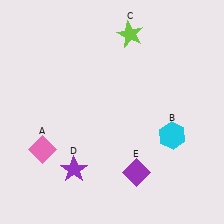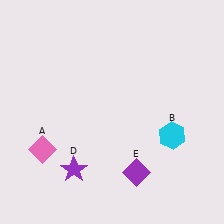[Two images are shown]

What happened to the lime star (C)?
The lime star (C) was removed in Image 2. It was in the top-right area of Image 1.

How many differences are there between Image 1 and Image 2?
There is 1 difference between the two images.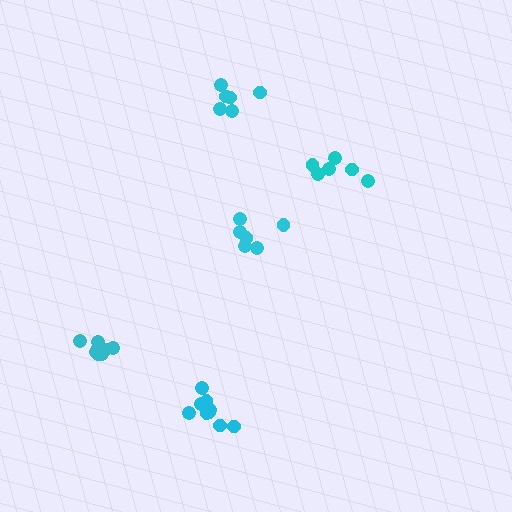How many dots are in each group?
Group 1: 6 dots, Group 2: 9 dots, Group 3: 6 dots, Group 4: 9 dots, Group 5: 6 dots (36 total).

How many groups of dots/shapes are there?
There are 5 groups.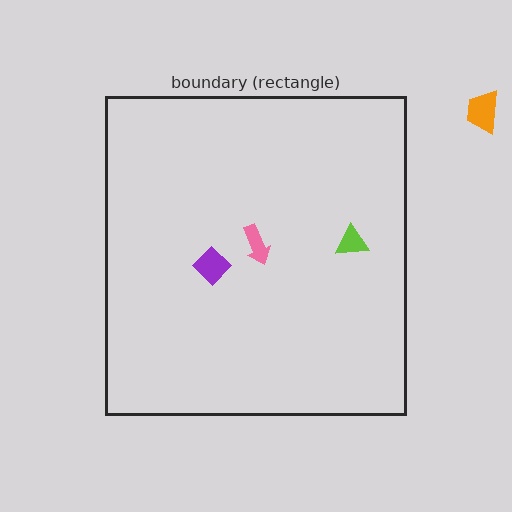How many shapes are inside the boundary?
3 inside, 1 outside.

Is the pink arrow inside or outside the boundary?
Inside.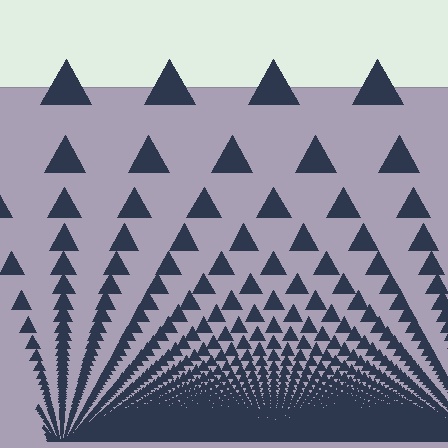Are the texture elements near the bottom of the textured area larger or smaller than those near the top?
Smaller. The gradient is inverted — elements near the bottom are smaller and denser.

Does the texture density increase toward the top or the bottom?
Density increases toward the bottom.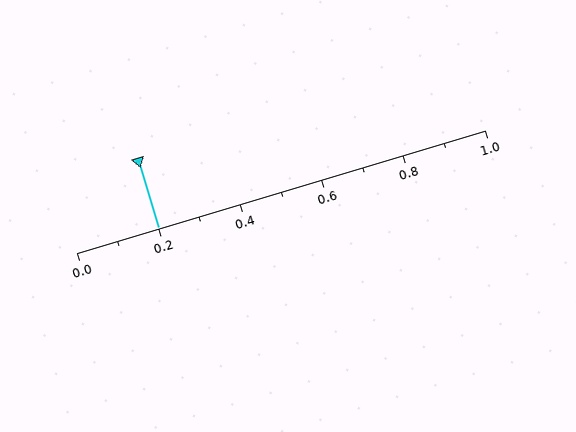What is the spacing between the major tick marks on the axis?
The major ticks are spaced 0.2 apart.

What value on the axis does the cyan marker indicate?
The marker indicates approximately 0.2.